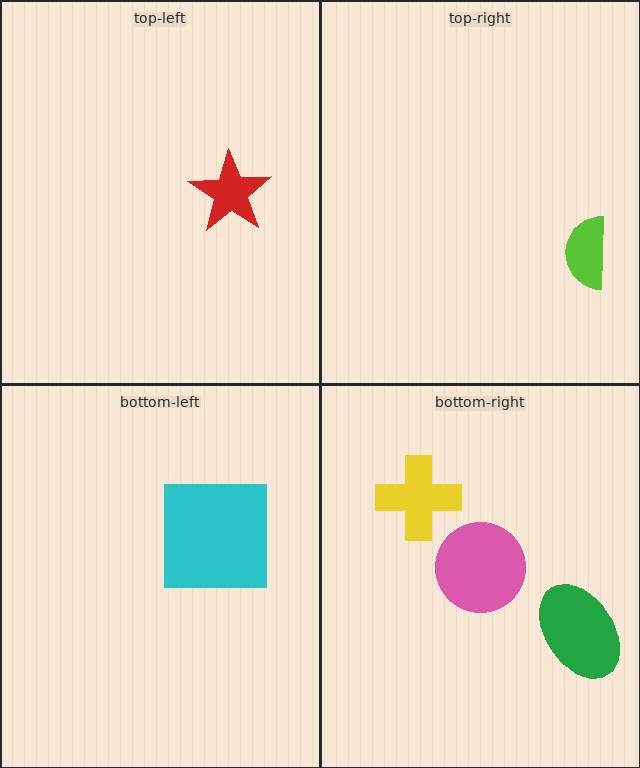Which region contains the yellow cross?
The bottom-right region.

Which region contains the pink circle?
The bottom-right region.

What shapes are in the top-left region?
The red star.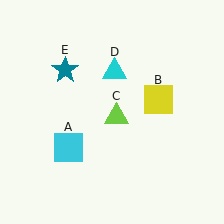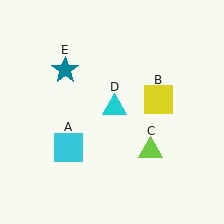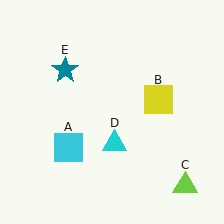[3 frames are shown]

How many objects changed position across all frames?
2 objects changed position: lime triangle (object C), cyan triangle (object D).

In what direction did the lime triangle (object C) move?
The lime triangle (object C) moved down and to the right.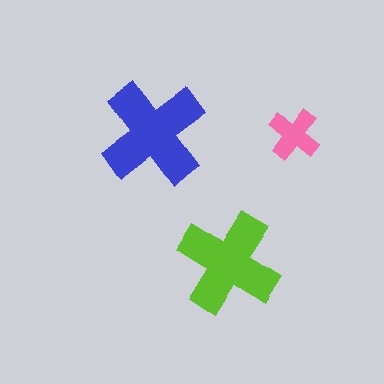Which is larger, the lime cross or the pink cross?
The lime one.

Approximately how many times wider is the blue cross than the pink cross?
About 2 times wider.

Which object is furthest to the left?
The blue cross is leftmost.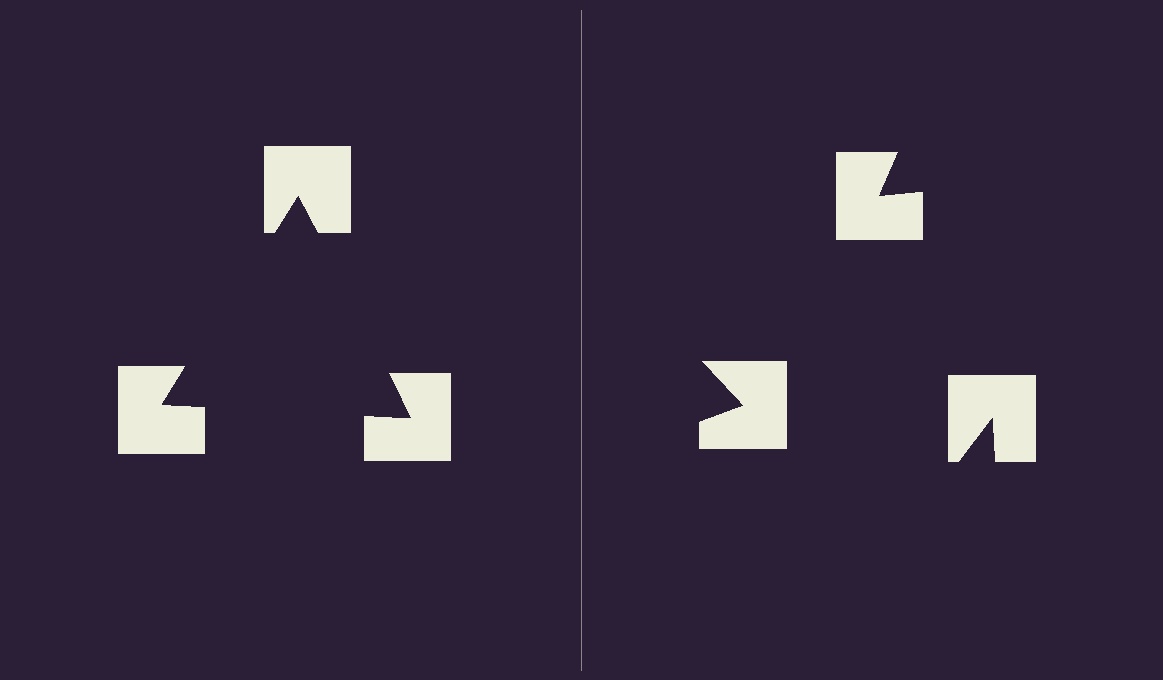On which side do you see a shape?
An illusory triangle appears on the left side. On the right side the wedge cuts are rotated, so no coherent shape forms.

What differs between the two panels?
The notched squares are positioned identically on both sides; only the wedge orientations differ. On the left they align to a triangle; on the right they are misaligned.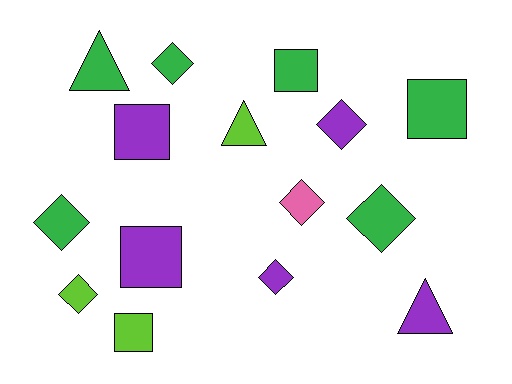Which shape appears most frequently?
Diamond, with 7 objects.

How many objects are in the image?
There are 15 objects.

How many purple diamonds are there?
There are 2 purple diamonds.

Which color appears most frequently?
Green, with 6 objects.